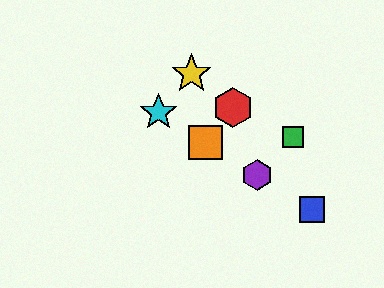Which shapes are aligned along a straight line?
The blue square, the purple hexagon, the orange square, the cyan star are aligned along a straight line.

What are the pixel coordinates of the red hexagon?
The red hexagon is at (233, 107).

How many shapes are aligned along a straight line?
4 shapes (the blue square, the purple hexagon, the orange square, the cyan star) are aligned along a straight line.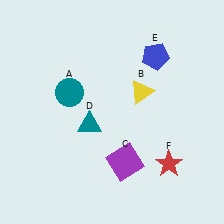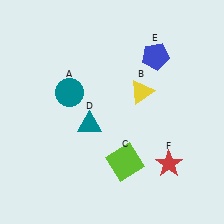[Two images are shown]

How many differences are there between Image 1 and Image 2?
There is 1 difference between the two images.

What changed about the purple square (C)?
In Image 1, C is purple. In Image 2, it changed to lime.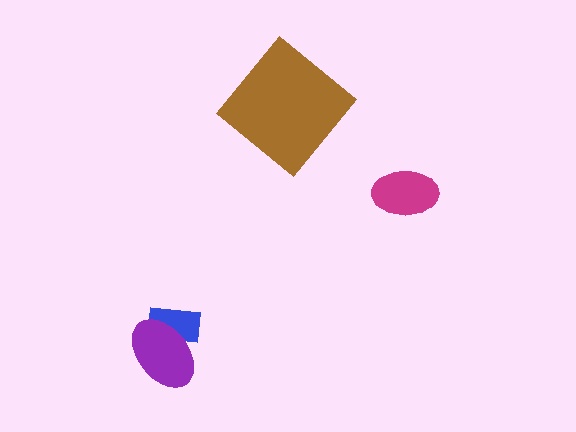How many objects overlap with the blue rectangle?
1 object overlaps with the blue rectangle.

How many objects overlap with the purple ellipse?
1 object overlaps with the purple ellipse.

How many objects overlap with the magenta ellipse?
0 objects overlap with the magenta ellipse.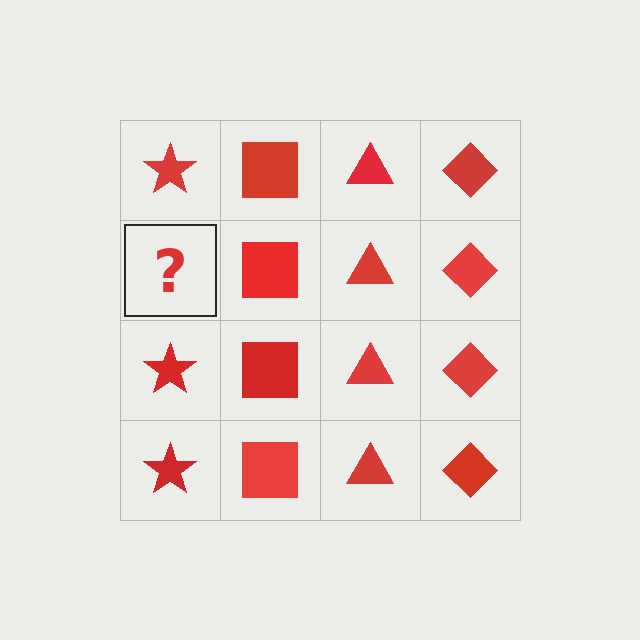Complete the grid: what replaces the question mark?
The question mark should be replaced with a red star.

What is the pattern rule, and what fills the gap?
The rule is that each column has a consistent shape. The gap should be filled with a red star.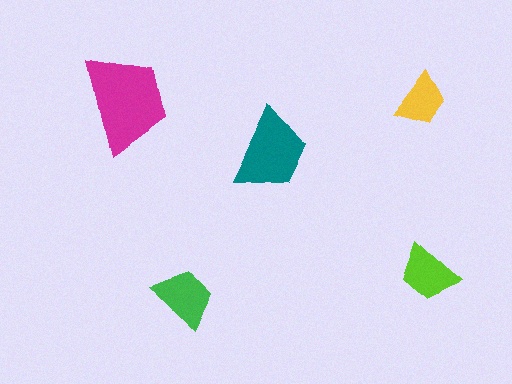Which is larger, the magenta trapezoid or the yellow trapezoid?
The magenta one.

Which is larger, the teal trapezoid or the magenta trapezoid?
The magenta one.